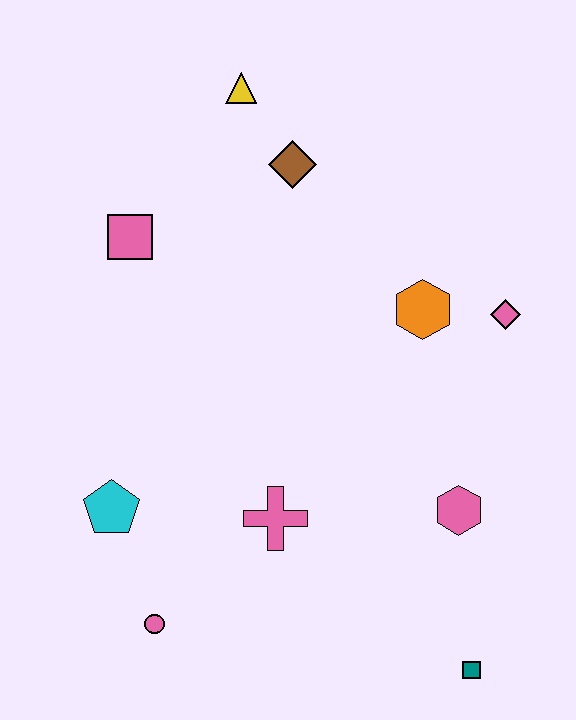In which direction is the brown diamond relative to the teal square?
The brown diamond is above the teal square.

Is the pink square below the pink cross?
No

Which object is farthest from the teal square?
The yellow triangle is farthest from the teal square.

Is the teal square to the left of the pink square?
No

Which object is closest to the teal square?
The pink hexagon is closest to the teal square.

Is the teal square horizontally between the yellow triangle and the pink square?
No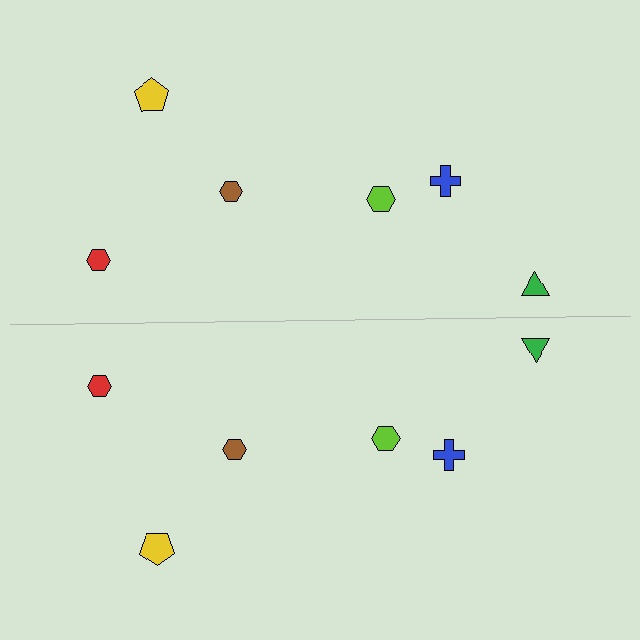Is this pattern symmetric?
Yes, this pattern has bilateral (reflection) symmetry.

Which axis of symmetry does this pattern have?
The pattern has a horizontal axis of symmetry running through the center of the image.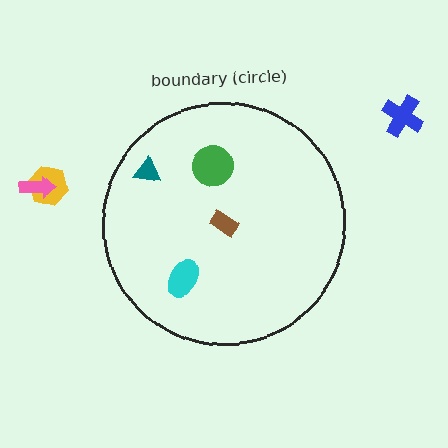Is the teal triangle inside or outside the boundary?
Inside.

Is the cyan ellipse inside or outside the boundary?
Inside.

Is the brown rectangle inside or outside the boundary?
Inside.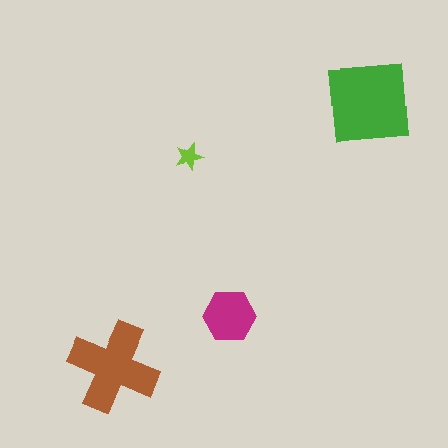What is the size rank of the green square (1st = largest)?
1st.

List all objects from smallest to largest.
The lime star, the magenta hexagon, the brown cross, the green square.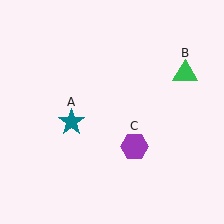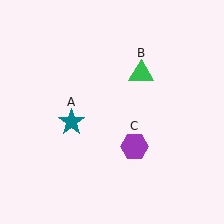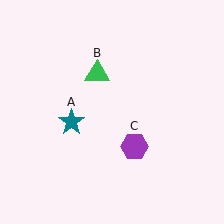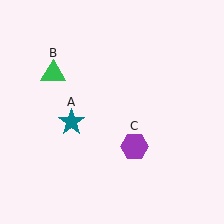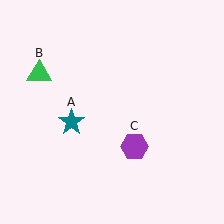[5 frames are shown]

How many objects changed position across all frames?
1 object changed position: green triangle (object B).